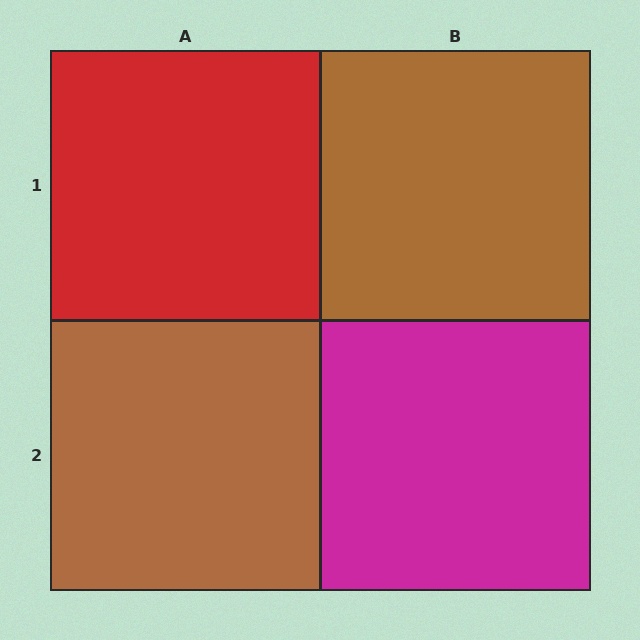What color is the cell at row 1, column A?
Red.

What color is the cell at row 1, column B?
Brown.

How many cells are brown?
2 cells are brown.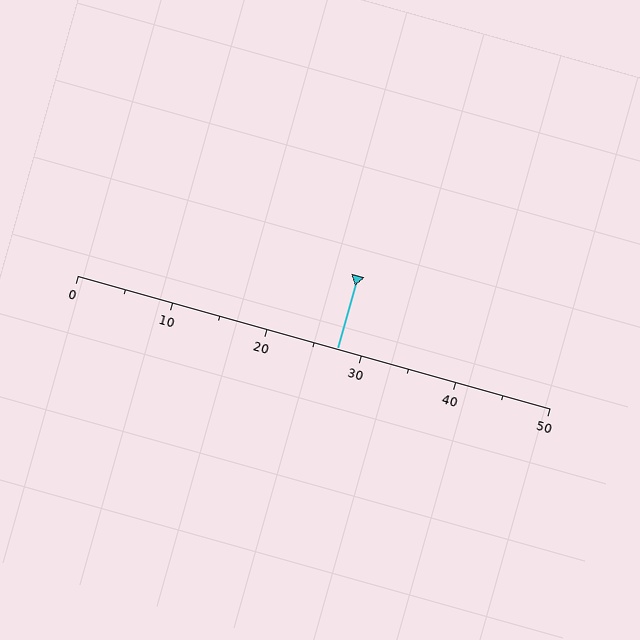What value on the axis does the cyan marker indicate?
The marker indicates approximately 27.5.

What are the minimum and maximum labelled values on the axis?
The axis runs from 0 to 50.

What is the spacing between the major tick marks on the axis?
The major ticks are spaced 10 apart.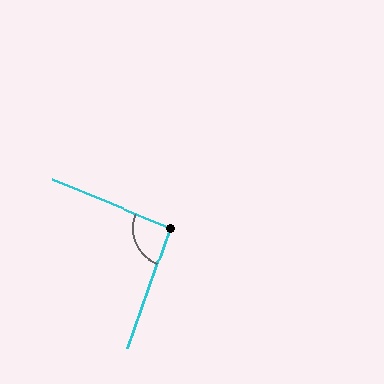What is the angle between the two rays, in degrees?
Approximately 93 degrees.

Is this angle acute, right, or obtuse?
It is approximately a right angle.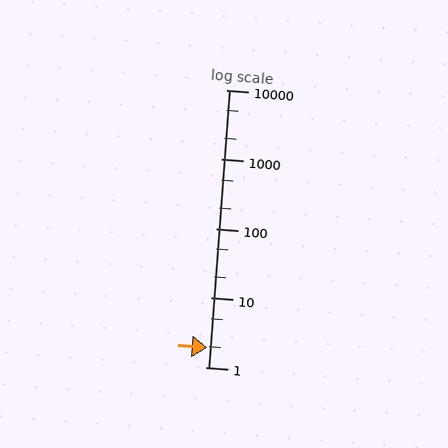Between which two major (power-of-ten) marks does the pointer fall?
The pointer is between 1 and 10.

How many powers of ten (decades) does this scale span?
The scale spans 4 decades, from 1 to 10000.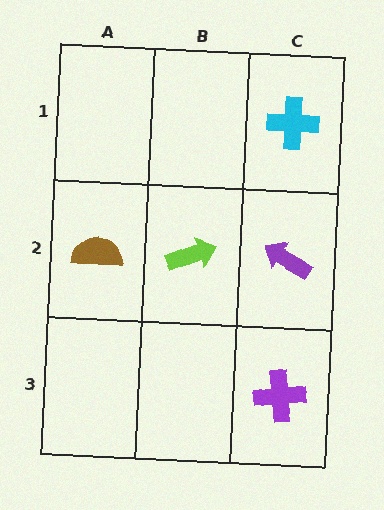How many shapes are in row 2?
3 shapes.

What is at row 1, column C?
A cyan cross.